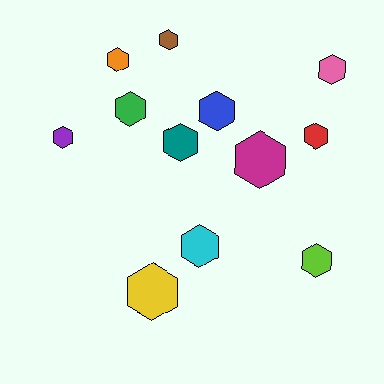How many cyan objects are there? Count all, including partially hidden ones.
There is 1 cyan object.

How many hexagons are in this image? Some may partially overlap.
There are 12 hexagons.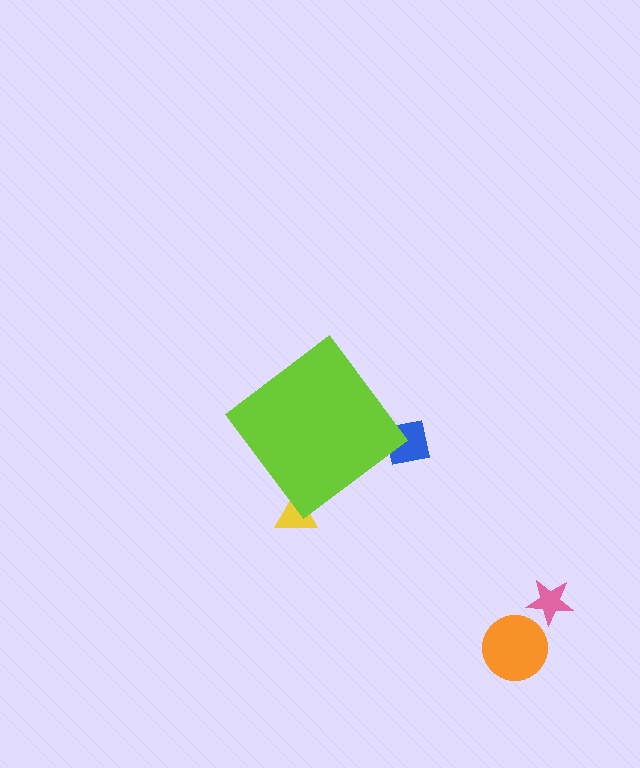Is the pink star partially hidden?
No, the pink star is fully visible.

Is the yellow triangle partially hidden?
Yes, the yellow triangle is partially hidden behind the lime diamond.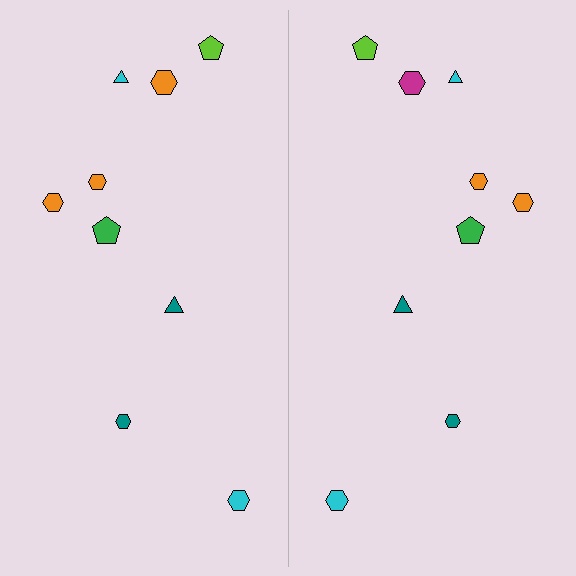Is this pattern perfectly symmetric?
No, the pattern is not perfectly symmetric. The magenta hexagon on the right side breaks the symmetry — its mirror counterpart is orange.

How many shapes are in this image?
There are 18 shapes in this image.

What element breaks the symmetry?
The magenta hexagon on the right side breaks the symmetry — its mirror counterpart is orange.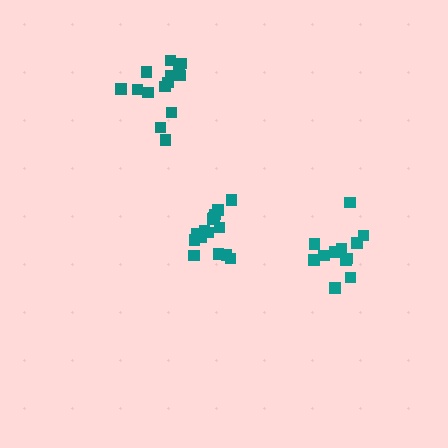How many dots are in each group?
Group 1: 15 dots, Group 2: 14 dots, Group 3: 12 dots (41 total).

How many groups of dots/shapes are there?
There are 3 groups.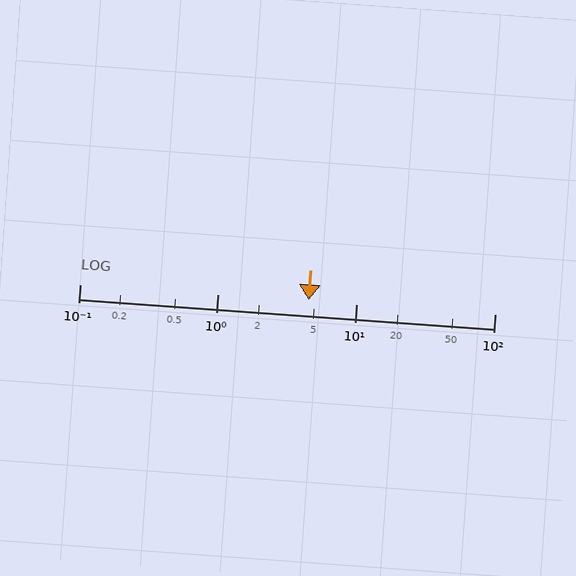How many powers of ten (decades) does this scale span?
The scale spans 3 decades, from 0.1 to 100.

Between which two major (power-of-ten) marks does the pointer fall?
The pointer is between 1 and 10.